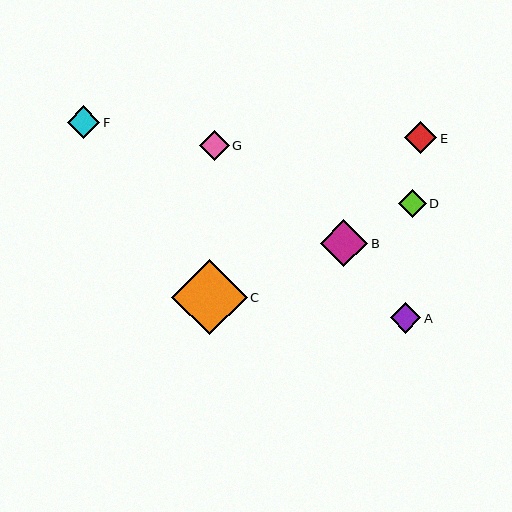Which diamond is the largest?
Diamond C is the largest with a size of approximately 75 pixels.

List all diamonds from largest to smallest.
From largest to smallest: C, B, F, E, A, G, D.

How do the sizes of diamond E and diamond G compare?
Diamond E and diamond G are approximately the same size.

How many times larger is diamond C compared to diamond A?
Diamond C is approximately 2.5 times the size of diamond A.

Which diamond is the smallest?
Diamond D is the smallest with a size of approximately 28 pixels.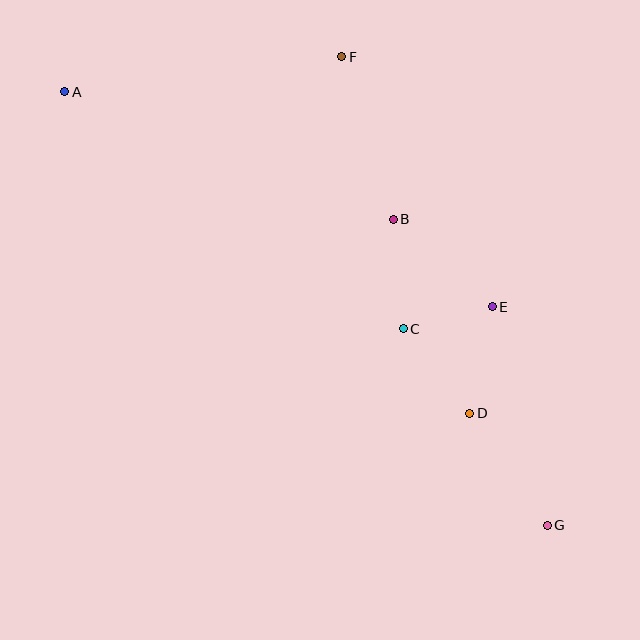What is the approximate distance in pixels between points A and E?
The distance between A and E is approximately 479 pixels.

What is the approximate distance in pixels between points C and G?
The distance between C and G is approximately 244 pixels.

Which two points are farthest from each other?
Points A and G are farthest from each other.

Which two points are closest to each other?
Points C and E are closest to each other.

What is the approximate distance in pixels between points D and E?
The distance between D and E is approximately 109 pixels.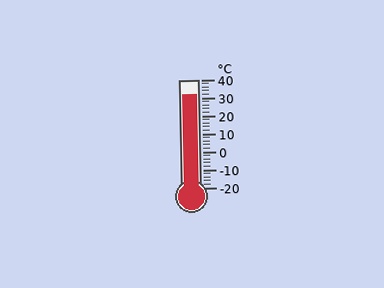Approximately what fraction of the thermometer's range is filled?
The thermometer is filled to approximately 85% of its range.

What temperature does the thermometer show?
The thermometer shows approximately 32°C.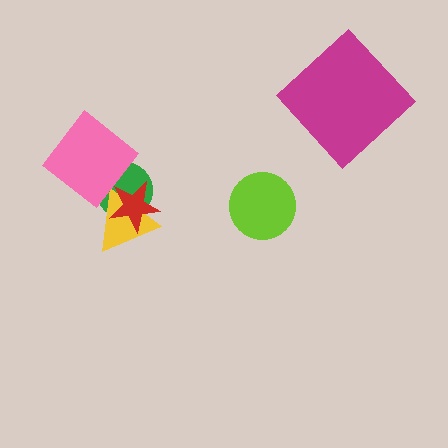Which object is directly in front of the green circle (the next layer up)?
The yellow triangle is directly in front of the green circle.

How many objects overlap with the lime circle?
0 objects overlap with the lime circle.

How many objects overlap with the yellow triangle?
2 objects overlap with the yellow triangle.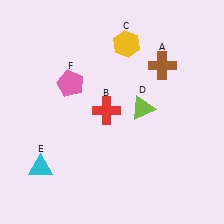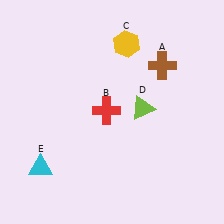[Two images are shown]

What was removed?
The pink pentagon (F) was removed in Image 2.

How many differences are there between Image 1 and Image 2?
There is 1 difference between the two images.